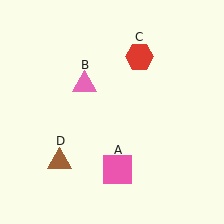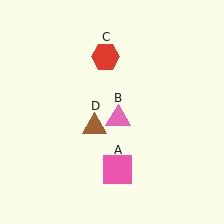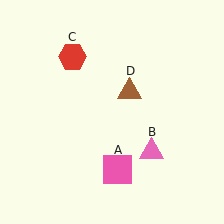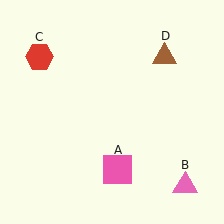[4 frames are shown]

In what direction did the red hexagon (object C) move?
The red hexagon (object C) moved left.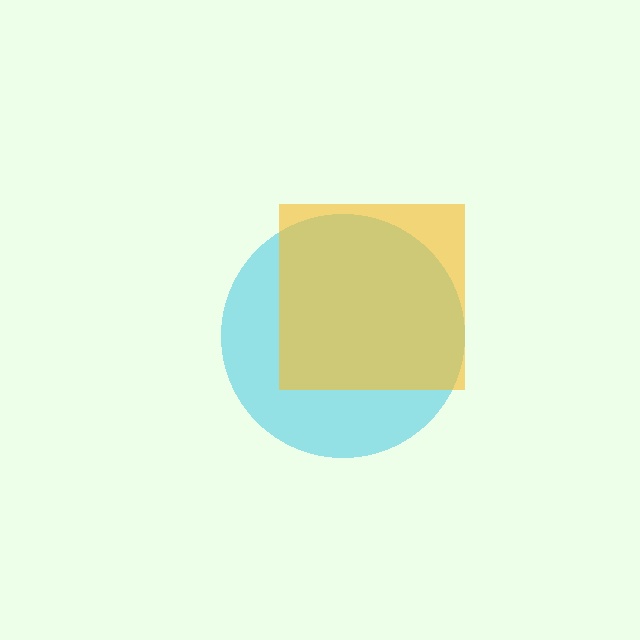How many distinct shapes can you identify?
There are 2 distinct shapes: a cyan circle, a yellow square.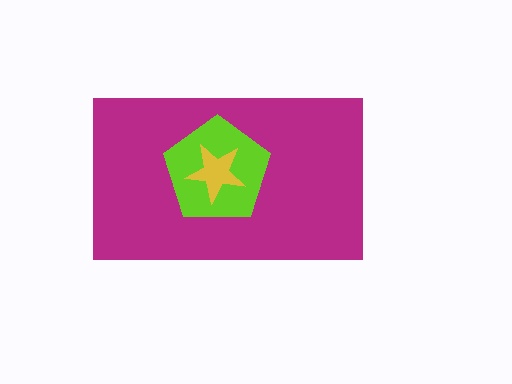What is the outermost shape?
The magenta rectangle.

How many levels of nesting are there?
3.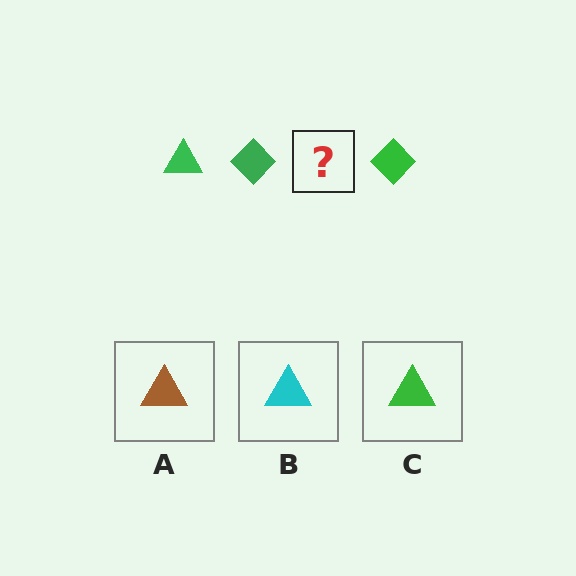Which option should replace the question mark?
Option C.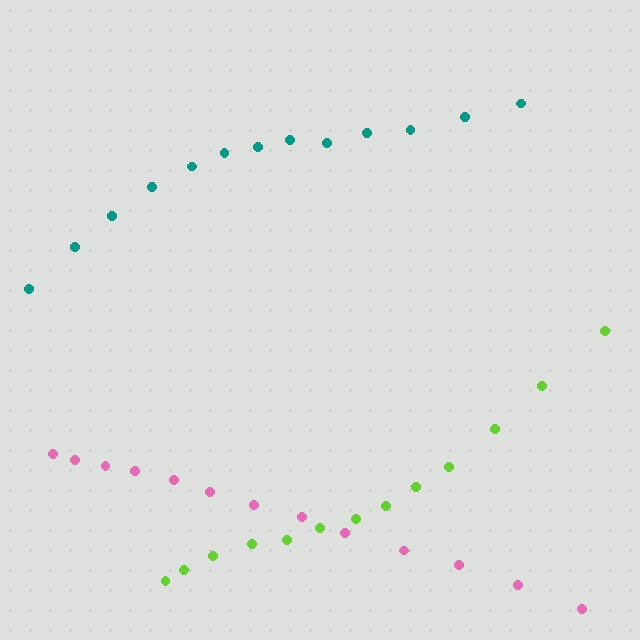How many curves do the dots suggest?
There are 3 distinct paths.